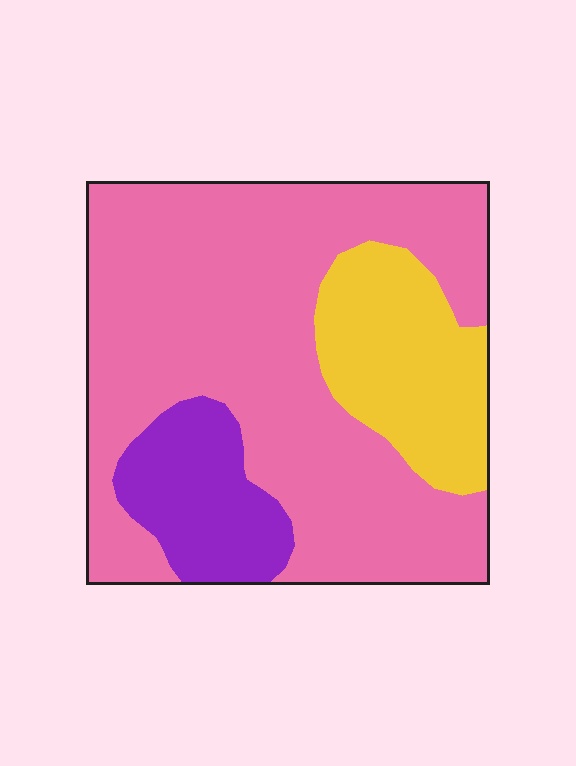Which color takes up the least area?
Purple, at roughly 15%.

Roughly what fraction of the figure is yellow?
Yellow takes up about one fifth (1/5) of the figure.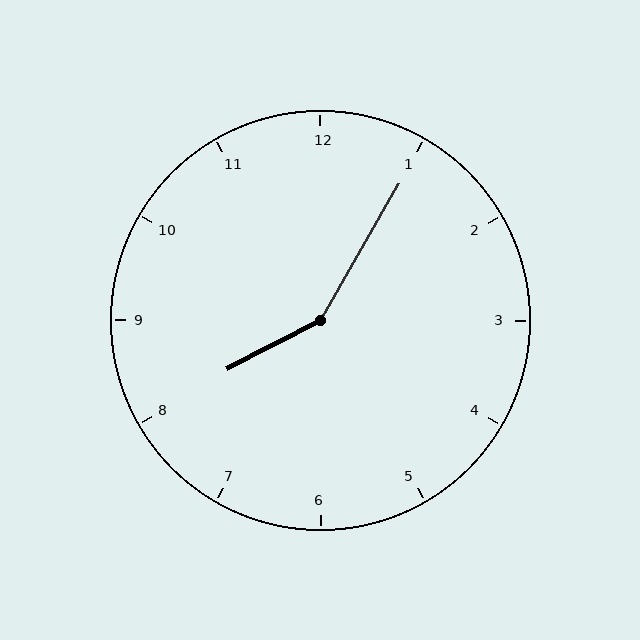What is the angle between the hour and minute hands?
Approximately 148 degrees.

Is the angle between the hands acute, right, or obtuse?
It is obtuse.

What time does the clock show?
8:05.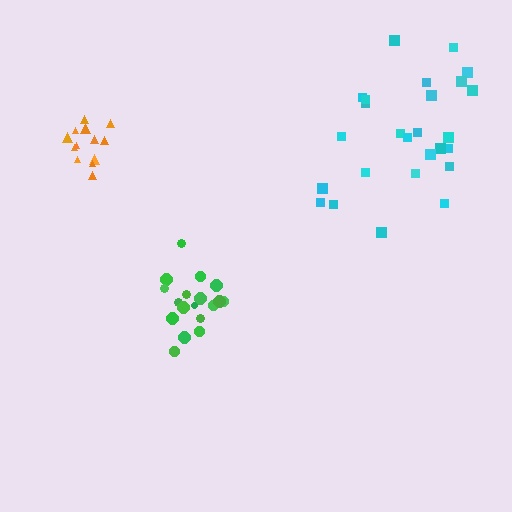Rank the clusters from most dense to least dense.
green, orange, cyan.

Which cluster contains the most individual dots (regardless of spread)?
Cyan (26).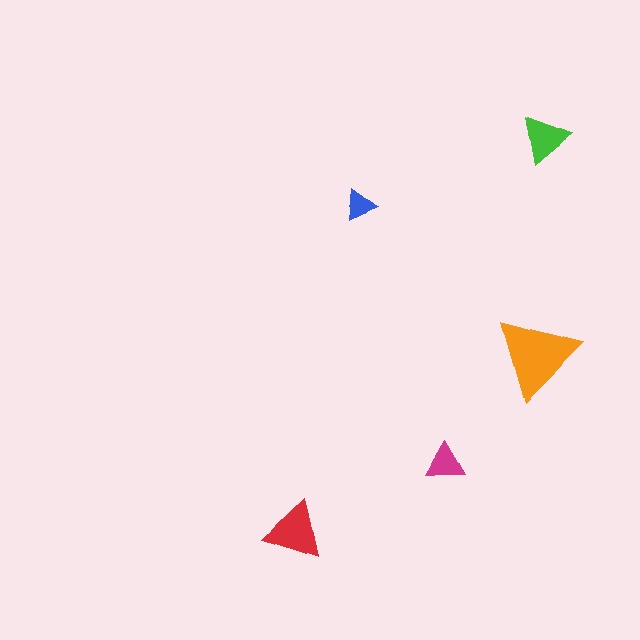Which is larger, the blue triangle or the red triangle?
The red one.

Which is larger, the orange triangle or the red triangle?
The orange one.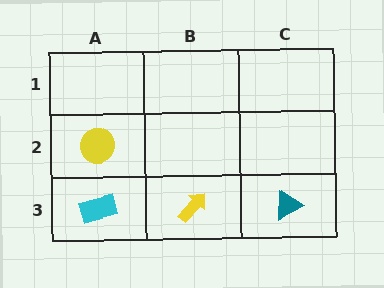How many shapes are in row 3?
3 shapes.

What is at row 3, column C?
A teal triangle.